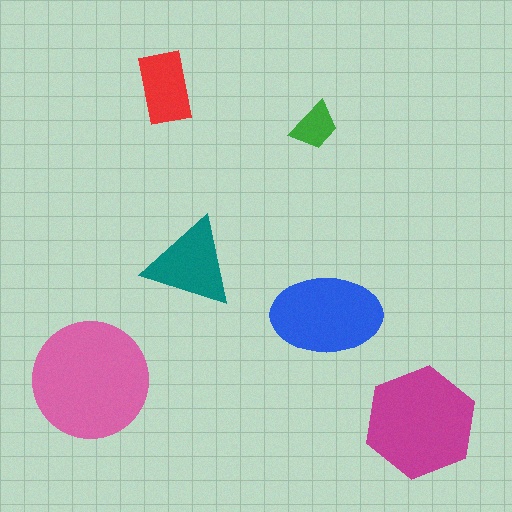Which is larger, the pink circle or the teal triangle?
The pink circle.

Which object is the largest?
The pink circle.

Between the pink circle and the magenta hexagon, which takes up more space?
The pink circle.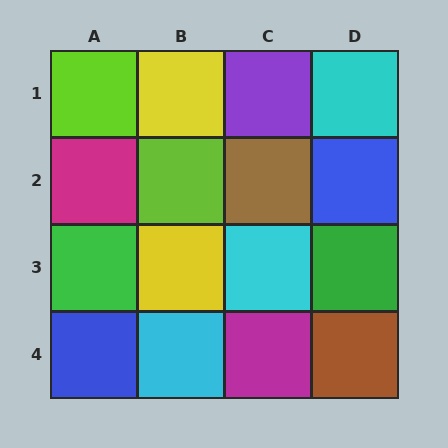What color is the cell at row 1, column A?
Lime.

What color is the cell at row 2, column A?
Magenta.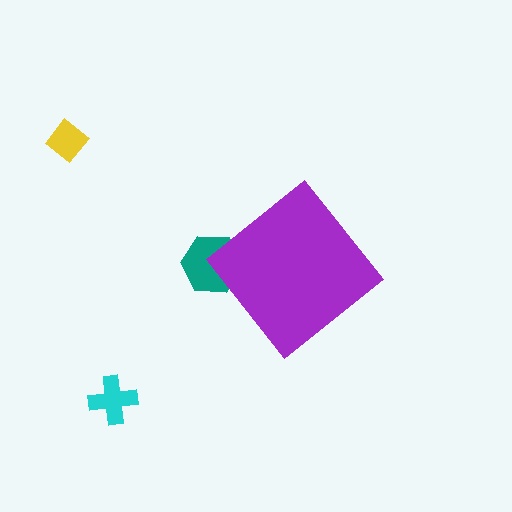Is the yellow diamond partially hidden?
No, the yellow diamond is fully visible.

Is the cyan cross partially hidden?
No, the cyan cross is fully visible.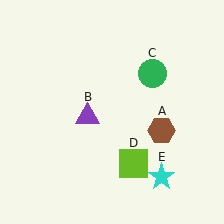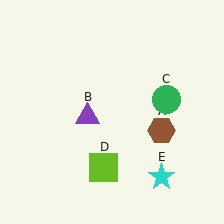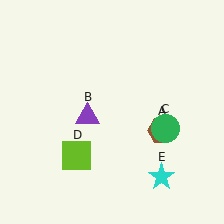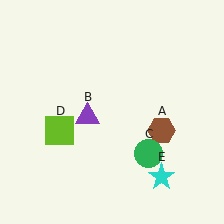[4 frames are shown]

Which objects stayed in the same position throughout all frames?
Brown hexagon (object A) and purple triangle (object B) and cyan star (object E) remained stationary.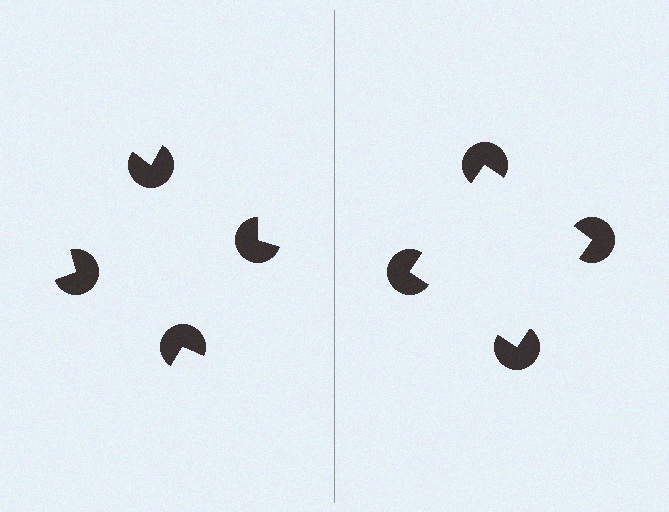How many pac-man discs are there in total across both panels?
8 — 4 on each side.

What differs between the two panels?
The pac-man discs are positioned identically on both sides; only the wedge orientations differ. On the right they align to a square; on the left they are misaligned.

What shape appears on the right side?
An illusory square.